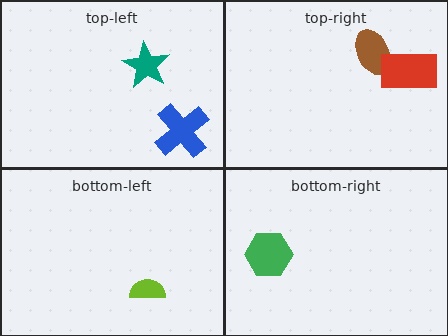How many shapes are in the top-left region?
2.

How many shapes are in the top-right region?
2.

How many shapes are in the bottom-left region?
1.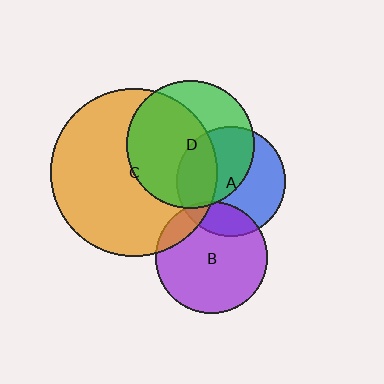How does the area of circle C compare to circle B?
Approximately 2.2 times.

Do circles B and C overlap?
Yes.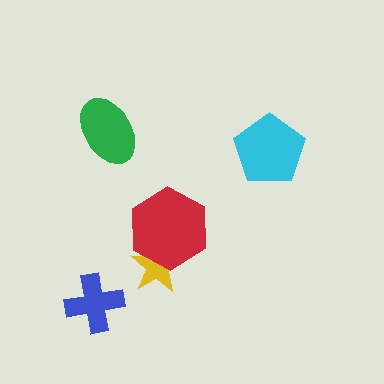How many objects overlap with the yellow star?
1 object overlaps with the yellow star.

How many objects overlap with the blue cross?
0 objects overlap with the blue cross.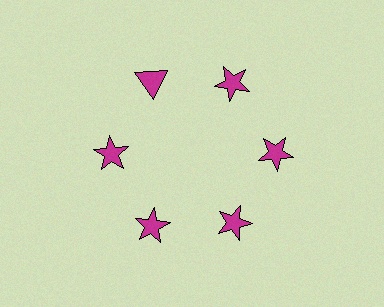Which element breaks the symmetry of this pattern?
The magenta triangle at roughly the 11 o'clock position breaks the symmetry. All other shapes are magenta stars.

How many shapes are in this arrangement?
There are 6 shapes arranged in a ring pattern.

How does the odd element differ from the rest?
It has a different shape: triangle instead of star.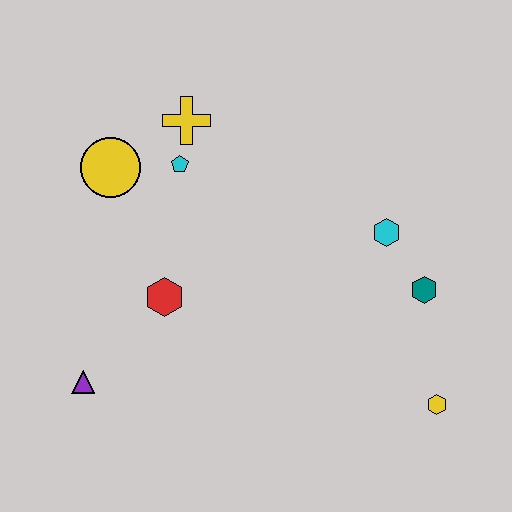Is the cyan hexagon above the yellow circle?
No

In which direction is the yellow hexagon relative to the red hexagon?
The yellow hexagon is to the right of the red hexagon.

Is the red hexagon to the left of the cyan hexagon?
Yes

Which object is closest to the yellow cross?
The cyan pentagon is closest to the yellow cross.